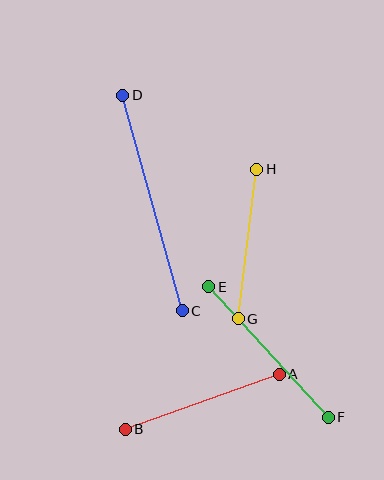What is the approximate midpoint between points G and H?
The midpoint is at approximately (248, 244) pixels.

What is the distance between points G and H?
The distance is approximately 151 pixels.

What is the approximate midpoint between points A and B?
The midpoint is at approximately (202, 402) pixels.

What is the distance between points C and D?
The distance is approximately 223 pixels.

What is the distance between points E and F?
The distance is approximately 177 pixels.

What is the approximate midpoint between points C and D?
The midpoint is at approximately (152, 203) pixels.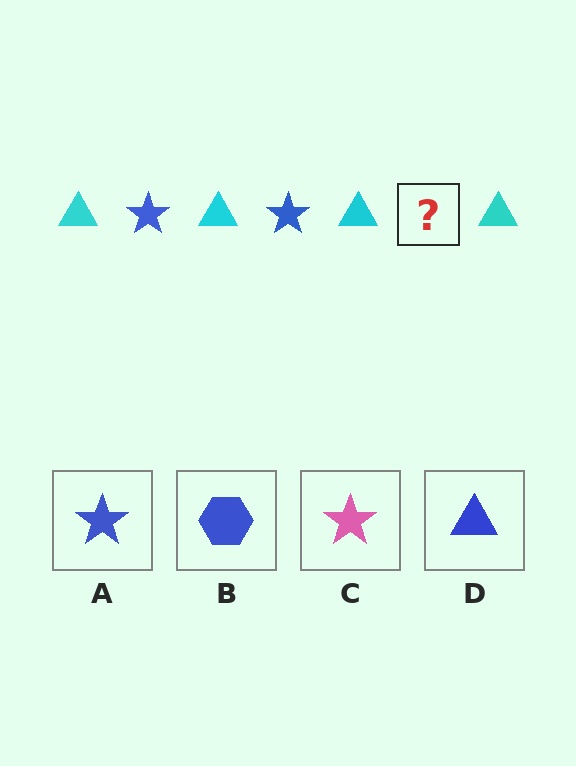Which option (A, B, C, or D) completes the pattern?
A.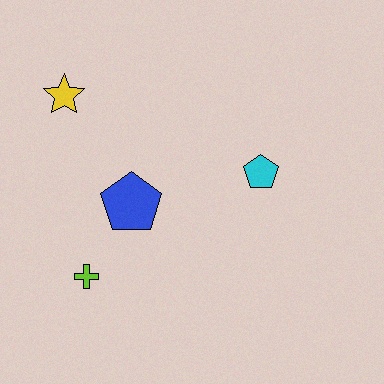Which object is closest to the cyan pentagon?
The blue pentagon is closest to the cyan pentagon.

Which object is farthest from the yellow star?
The cyan pentagon is farthest from the yellow star.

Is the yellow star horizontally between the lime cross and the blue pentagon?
No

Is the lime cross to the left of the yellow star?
No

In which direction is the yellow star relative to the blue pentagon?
The yellow star is above the blue pentagon.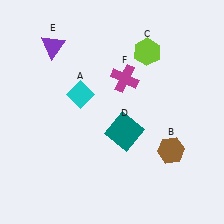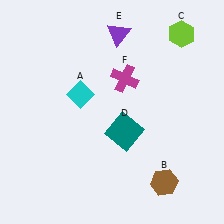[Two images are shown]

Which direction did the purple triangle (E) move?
The purple triangle (E) moved right.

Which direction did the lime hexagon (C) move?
The lime hexagon (C) moved right.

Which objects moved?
The objects that moved are: the brown hexagon (B), the lime hexagon (C), the purple triangle (E).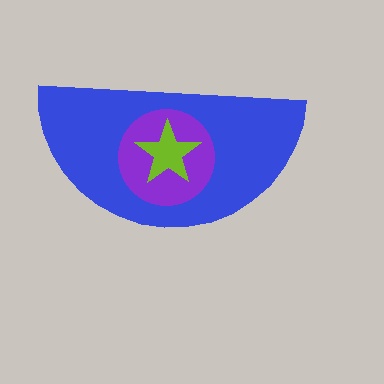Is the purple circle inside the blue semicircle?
Yes.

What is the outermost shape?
The blue semicircle.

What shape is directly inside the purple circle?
The lime star.